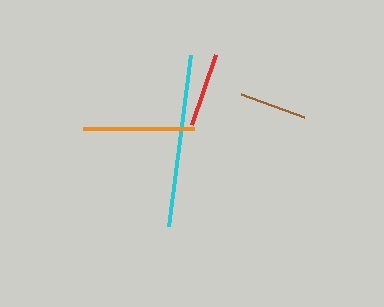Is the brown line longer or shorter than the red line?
The red line is longer than the brown line.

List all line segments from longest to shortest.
From longest to shortest: cyan, orange, red, brown.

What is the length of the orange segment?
The orange segment is approximately 111 pixels long.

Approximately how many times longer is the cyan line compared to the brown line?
The cyan line is approximately 2.5 times the length of the brown line.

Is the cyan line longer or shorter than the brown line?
The cyan line is longer than the brown line.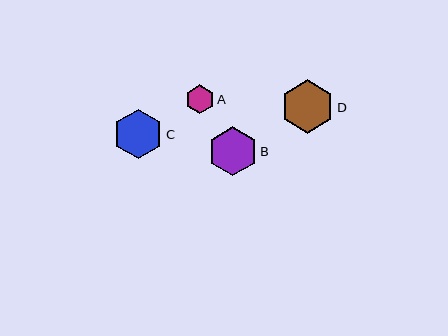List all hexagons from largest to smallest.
From largest to smallest: D, C, B, A.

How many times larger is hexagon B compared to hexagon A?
Hexagon B is approximately 1.7 times the size of hexagon A.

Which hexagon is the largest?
Hexagon D is the largest with a size of approximately 53 pixels.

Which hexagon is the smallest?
Hexagon A is the smallest with a size of approximately 29 pixels.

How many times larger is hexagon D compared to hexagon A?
Hexagon D is approximately 1.9 times the size of hexagon A.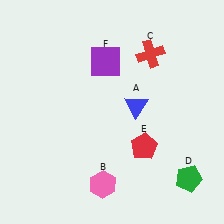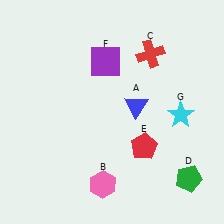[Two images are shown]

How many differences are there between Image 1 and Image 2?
There is 1 difference between the two images.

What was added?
A cyan star (G) was added in Image 2.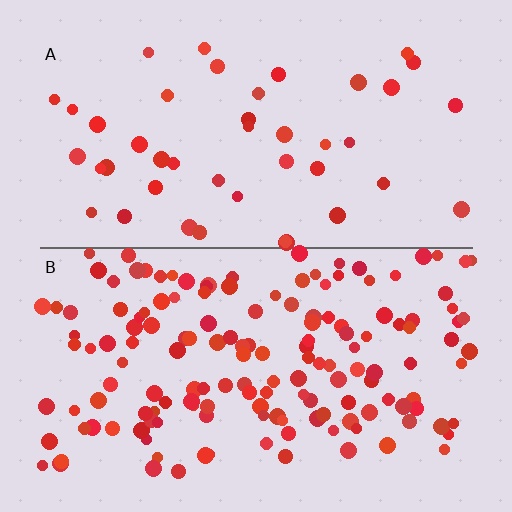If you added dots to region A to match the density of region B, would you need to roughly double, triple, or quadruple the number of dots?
Approximately quadruple.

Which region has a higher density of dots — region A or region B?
B (the bottom).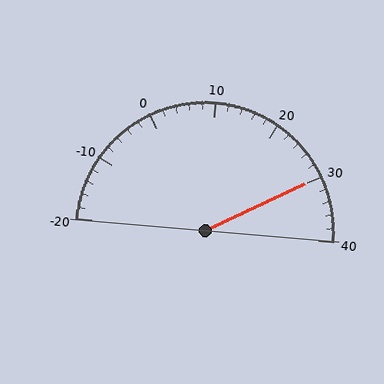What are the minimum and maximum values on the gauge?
The gauge ranges from -20 to 40.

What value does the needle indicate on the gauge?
The needle indicates approximately 30.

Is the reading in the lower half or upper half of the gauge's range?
The reading is in the upper half of the range (-20 to 40).